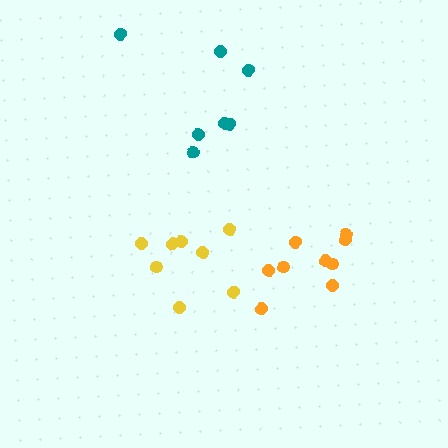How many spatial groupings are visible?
There are 3 spatial groupings.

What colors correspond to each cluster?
The clusters are colored: orange, teal, yellow.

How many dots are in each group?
Group 1: 9 dots, Group 2: 7 dots, Group 3: 8 dots (24 total).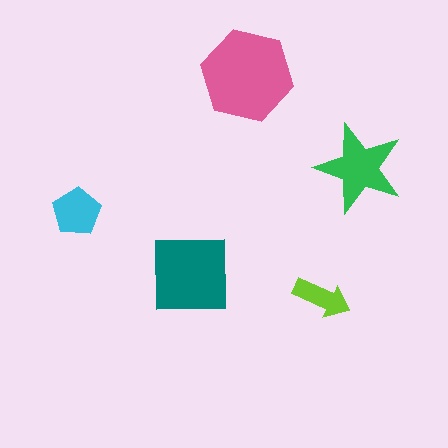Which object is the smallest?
The lime arrow.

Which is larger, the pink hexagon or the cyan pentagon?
The pink hexagon.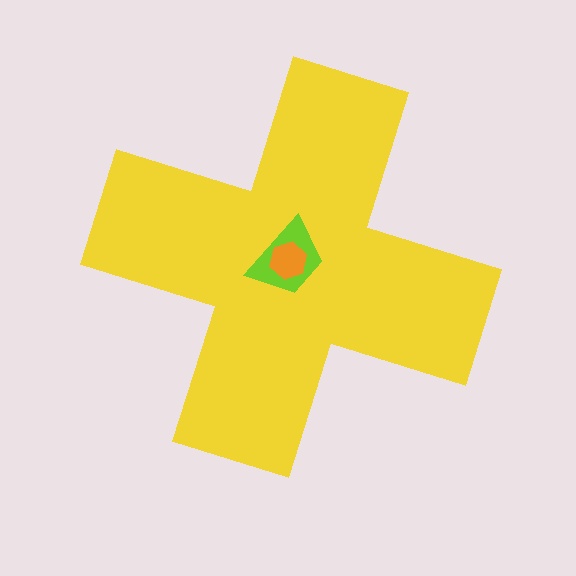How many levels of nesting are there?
3.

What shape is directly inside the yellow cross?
The lime trapezoid.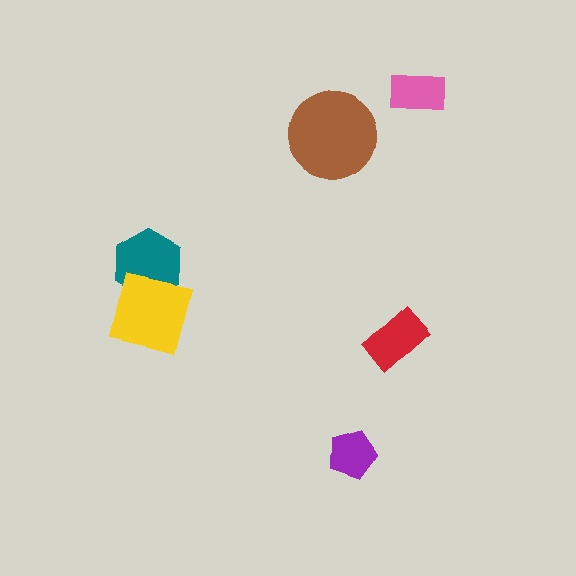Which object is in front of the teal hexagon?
The yellow square is in front of the teal hexagon.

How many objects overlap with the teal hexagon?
1 object overlaps with the teal hexagon.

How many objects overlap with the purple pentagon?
0 objects overlap with the purple pentagon.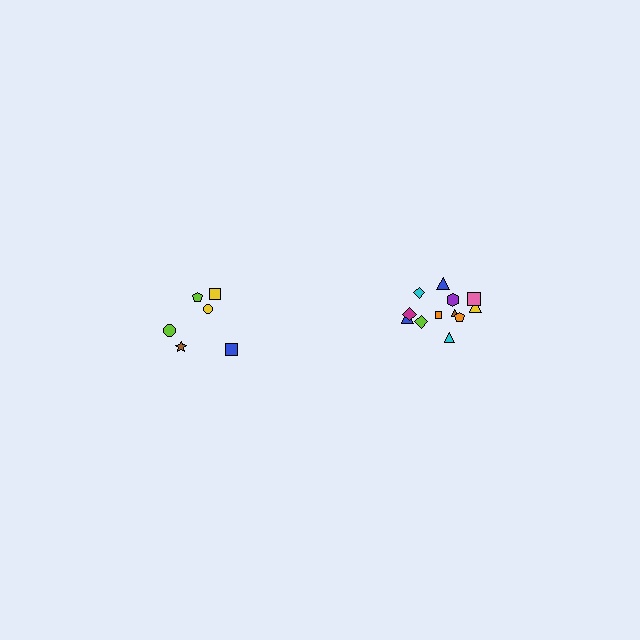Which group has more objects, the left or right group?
The right group.